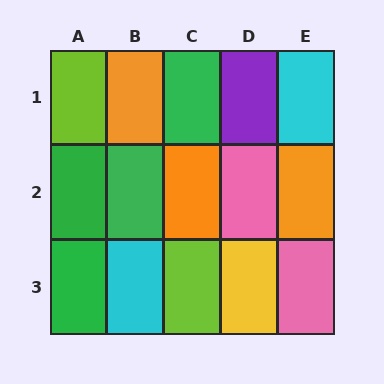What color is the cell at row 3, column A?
Green.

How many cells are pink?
2 cells are pink.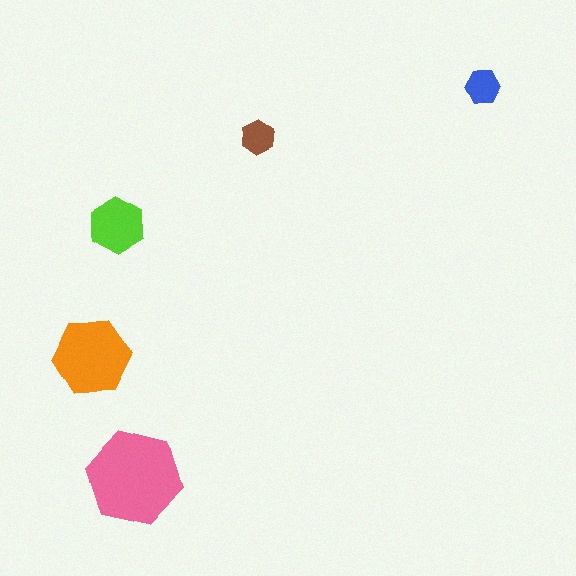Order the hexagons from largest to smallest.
the pink one, the orange one, the lime one, the blue one, the brown one.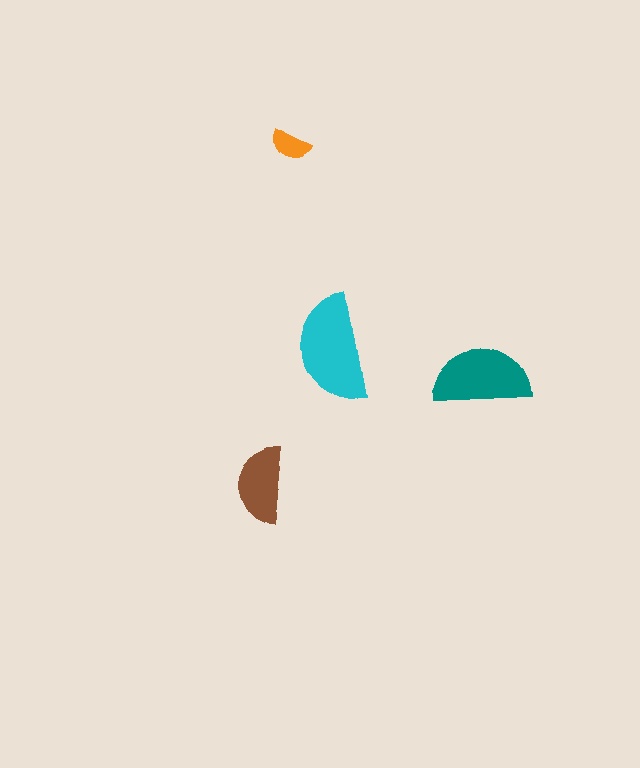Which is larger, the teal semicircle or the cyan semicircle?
The cyan one.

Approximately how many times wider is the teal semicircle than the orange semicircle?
About 2.5 times wider.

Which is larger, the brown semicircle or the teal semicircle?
The teal one.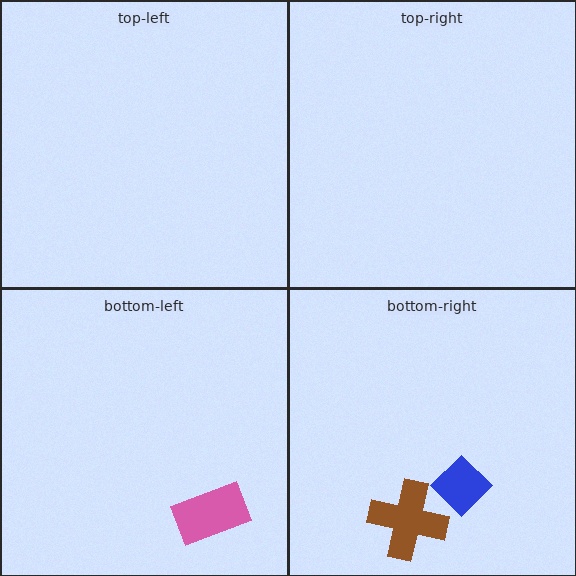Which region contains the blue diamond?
The bottom-right region.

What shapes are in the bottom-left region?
The pink rectangle.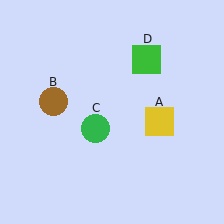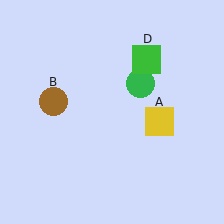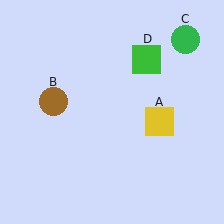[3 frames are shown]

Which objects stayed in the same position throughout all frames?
Yellow square (object A) and brown circle (object B) and green square (object D) remained stationary.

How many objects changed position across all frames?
1 object changed position: green circle (object C).